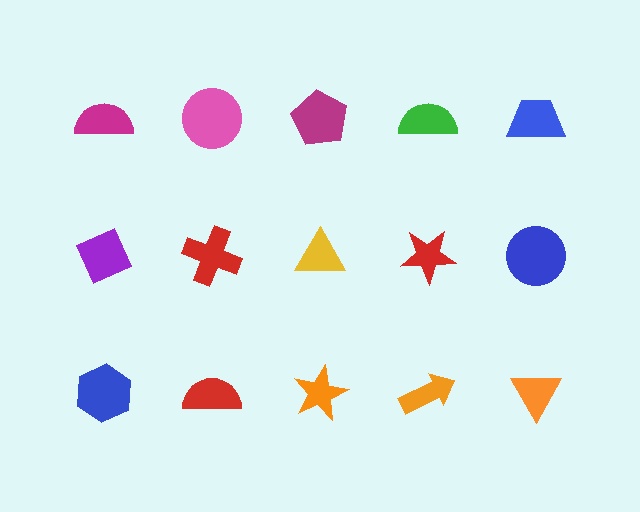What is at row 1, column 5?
A blue trapezoid.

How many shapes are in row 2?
5 shapes.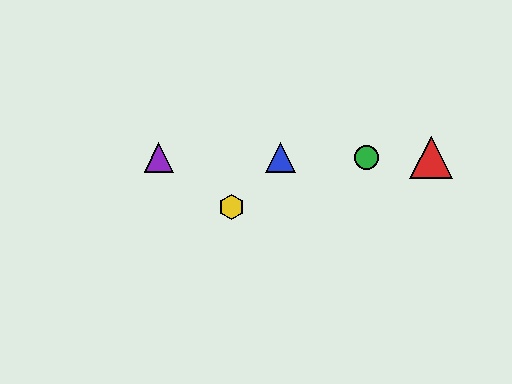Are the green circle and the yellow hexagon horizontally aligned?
No, the green circle is at y≈157 and the yellow hexagon is at y≈207.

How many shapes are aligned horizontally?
4 shapes (the red triangle, the blue triangle, the green circle, the purple triangle) are aligned horizontally.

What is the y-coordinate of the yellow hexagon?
The yellow hexagon is at y≈207.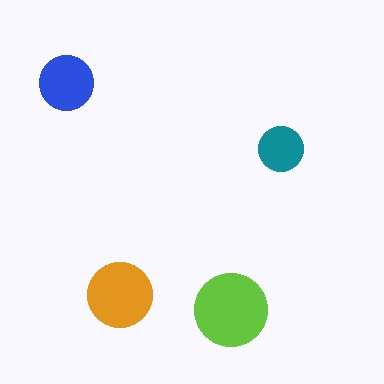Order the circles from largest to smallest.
the lime one, the orange one, the blue one, the teal one.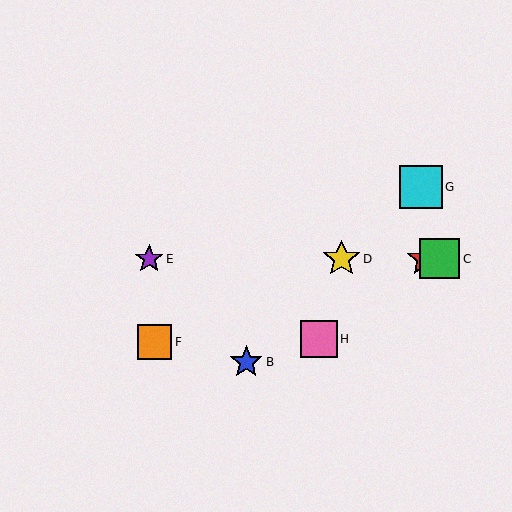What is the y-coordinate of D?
Object D is at y≈259.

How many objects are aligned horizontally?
4 objects (A, C, D, E) are aligned horizontally.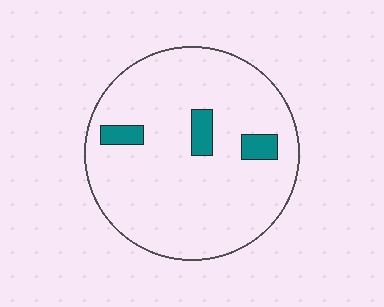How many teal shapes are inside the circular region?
3.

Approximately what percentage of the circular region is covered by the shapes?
Approximately 10%.